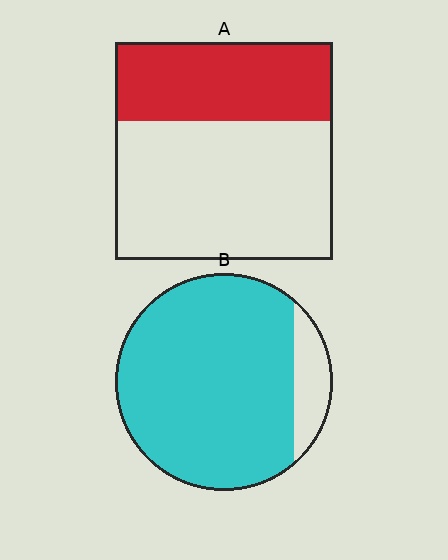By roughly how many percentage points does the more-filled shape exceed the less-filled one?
By roughly 50 percentage points (B over A).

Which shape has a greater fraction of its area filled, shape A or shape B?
Shape B.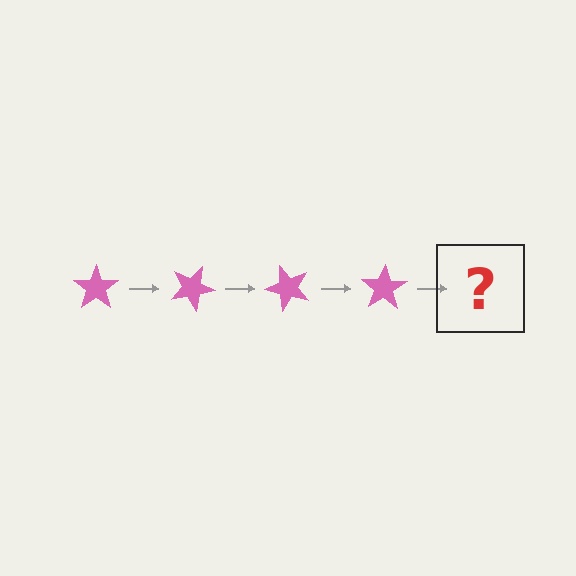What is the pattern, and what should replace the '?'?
The pattern is that the star rotates 25 degrees each step. The '?' should be a pink star rotated 100 degrees.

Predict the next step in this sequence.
The next step is a pink star rotated 100 degrees.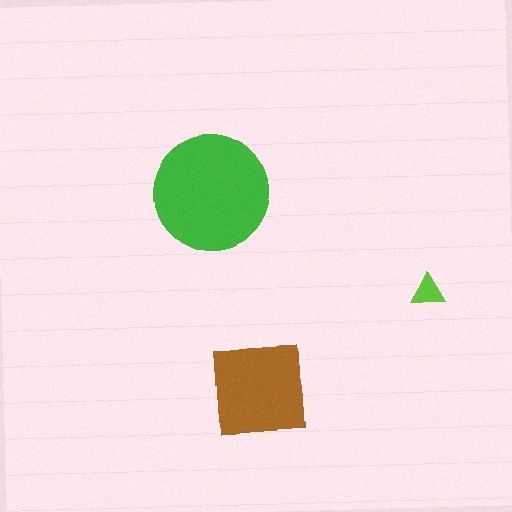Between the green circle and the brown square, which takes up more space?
The green circle.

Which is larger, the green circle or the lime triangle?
The green circle.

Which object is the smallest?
The lime triangle.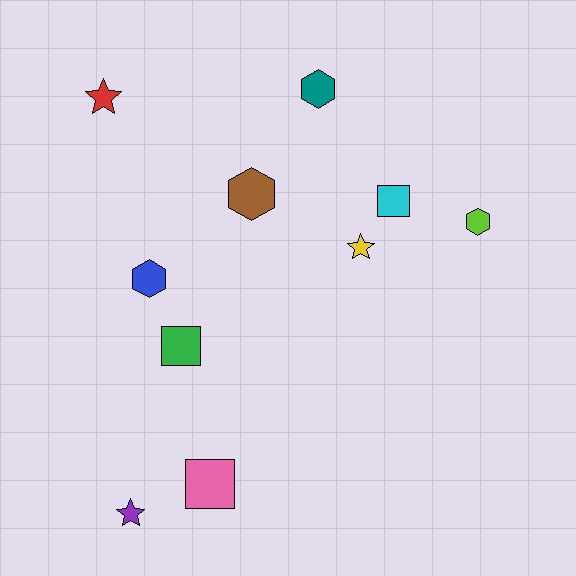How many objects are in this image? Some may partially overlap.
There are 10 objects.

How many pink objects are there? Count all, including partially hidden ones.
There is 1 pink object.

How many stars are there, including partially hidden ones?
There are 3 stars.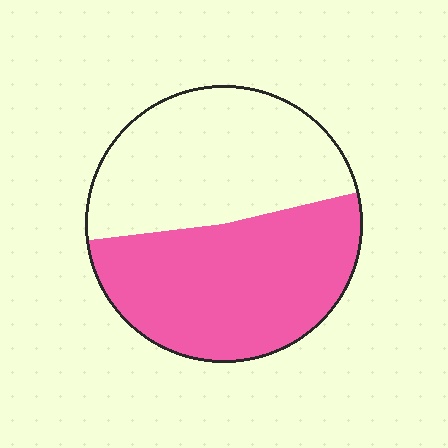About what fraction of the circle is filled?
About one half (1/2).